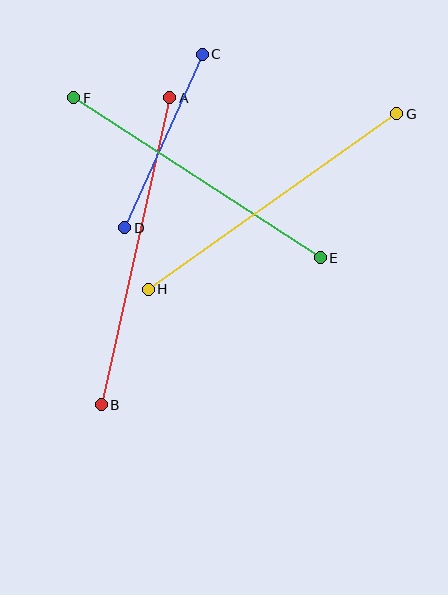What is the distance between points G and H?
The distance is approximately 304 pixels.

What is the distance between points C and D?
The distance is approximately 190 pixels.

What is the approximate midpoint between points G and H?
The midpoint is at approximately (273, 201) pixels.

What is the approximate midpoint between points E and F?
The midpoint is at approximately (197, 178) pixels.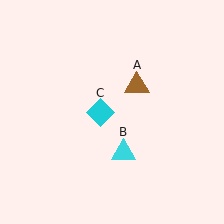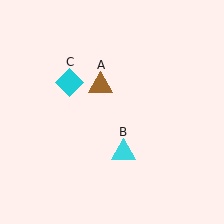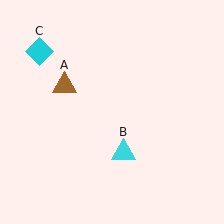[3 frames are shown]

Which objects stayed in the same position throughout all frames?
Cyan triangle (object B) remained stationary.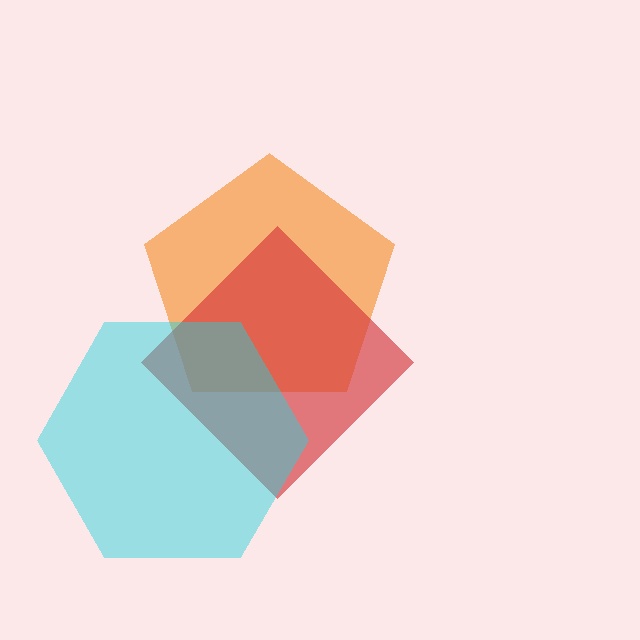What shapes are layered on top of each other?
The layered shapes are: an orange pentagon, a red diamond, a cyan hexagon.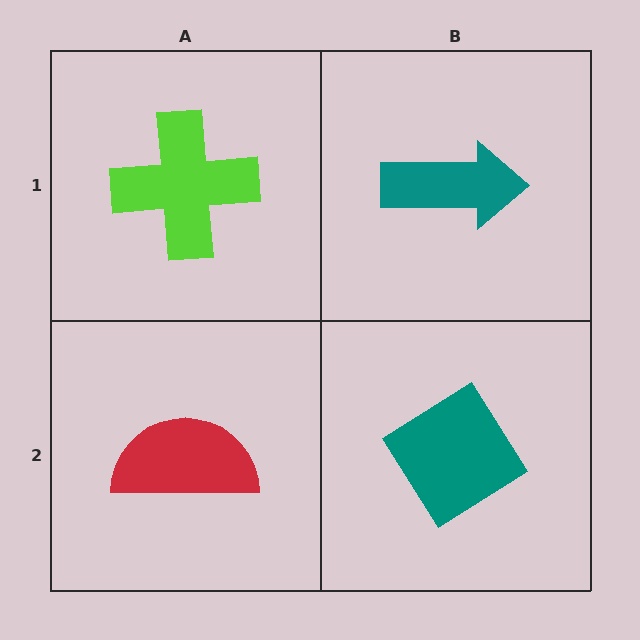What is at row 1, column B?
A teal arrow.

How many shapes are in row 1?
2 shapes.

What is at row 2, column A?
A red semicircle.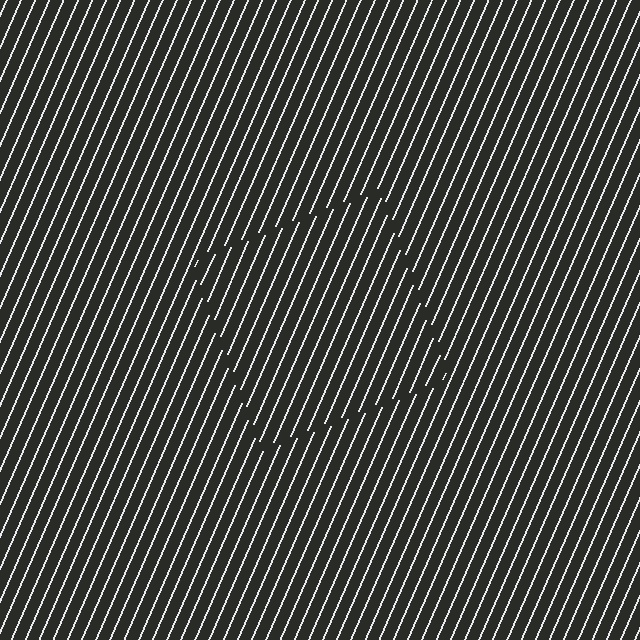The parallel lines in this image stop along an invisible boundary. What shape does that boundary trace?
An illusory square. The interior of the shape contains the same grating, shifted by half a period — the contour is defined by the phase discontinuity where line-ends from the inner and outer gratings abut.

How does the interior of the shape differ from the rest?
The interior of the shape contains the same grating, shifted by half a period — the contour is defined by the phase discontinuity where line-ends from the inner and outer gratings abut.